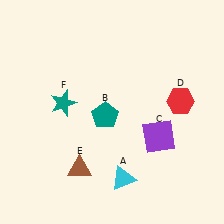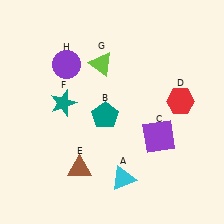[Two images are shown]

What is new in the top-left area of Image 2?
A purple circle (H) was added in the top-left area of Image 2.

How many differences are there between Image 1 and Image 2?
There are 2 differences between the two images.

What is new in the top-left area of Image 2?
A lime triangle (G) was added in the top-left area of Image 2.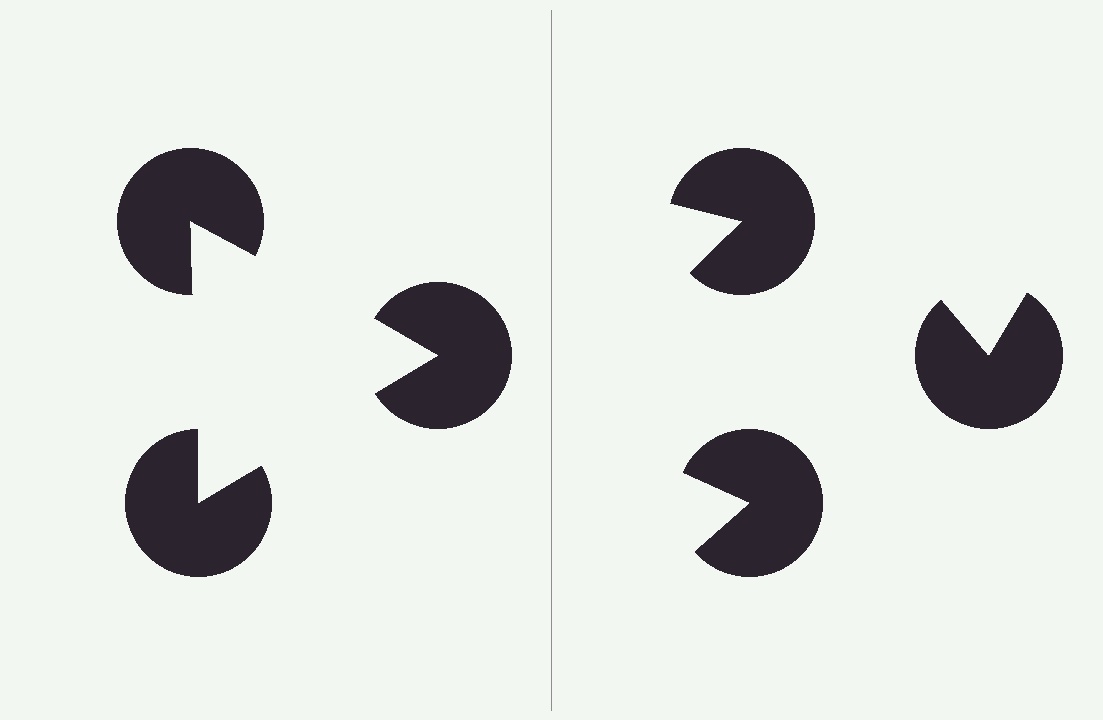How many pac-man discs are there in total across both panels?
6 — 3 on each side.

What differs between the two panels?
The pac-man discs are positioned identically on both sides; only the wedge orientations differ. On the left they align to a triangle; on the right they are misaligned.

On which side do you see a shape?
An illusory triangle appears on the left side. On the right side the wedge cuts are rotated, so no coherent shape forms.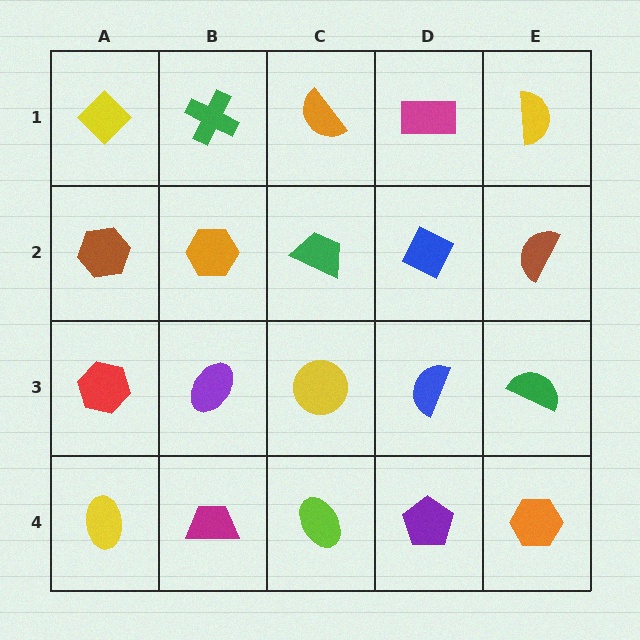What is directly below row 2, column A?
A red hexagon.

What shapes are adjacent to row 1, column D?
A blue diamond (row 2, column D), an orange semicircle (row 1, column C), a yellow semicircle (row 1, column E).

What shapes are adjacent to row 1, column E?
A brown semicircle (row 2, column E), a magenta rectangle (row 1, column D).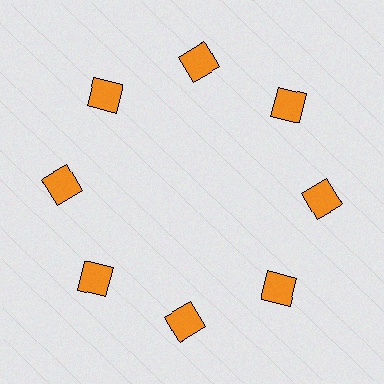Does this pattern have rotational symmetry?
Yes, this pattern has 8-fold rotational symmetry. It looks the same after rotating 45 degrees around the center.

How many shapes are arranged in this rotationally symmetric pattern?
There are 8 shapes, arranged in 8 groups of 1.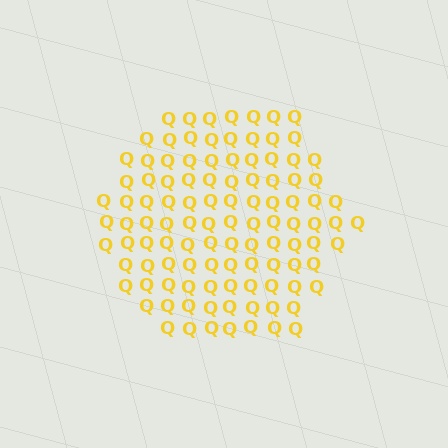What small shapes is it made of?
It is made of small letter Q's.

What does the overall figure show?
The overall figure shows a hexagon.